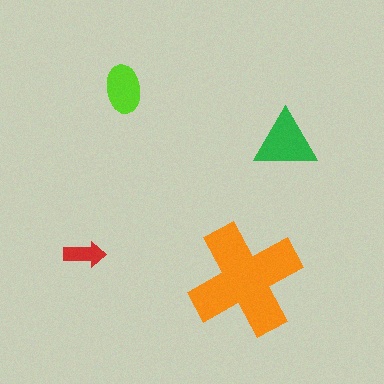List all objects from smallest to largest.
The red arrow, the lime ellipse, the green triangle, the orange cross.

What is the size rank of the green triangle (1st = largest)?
2nd.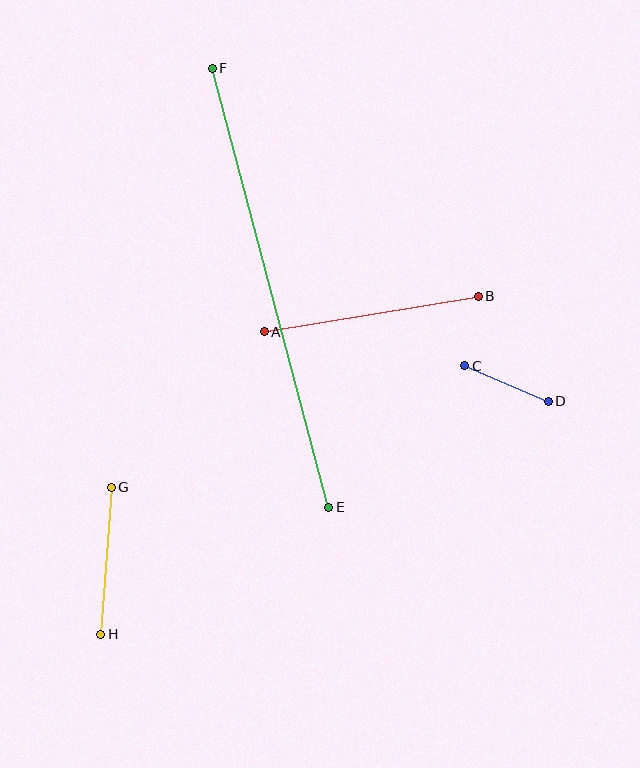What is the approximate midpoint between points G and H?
The midpoint is at approximately (106, 561) pixels.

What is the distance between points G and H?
The distance is approximately 148 pixels.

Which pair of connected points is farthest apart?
Points E and F are farthest apart.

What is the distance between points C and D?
The distance is approximately 91 pixels.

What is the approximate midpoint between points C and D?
The midpoint is at approximately (506, 384) pixels.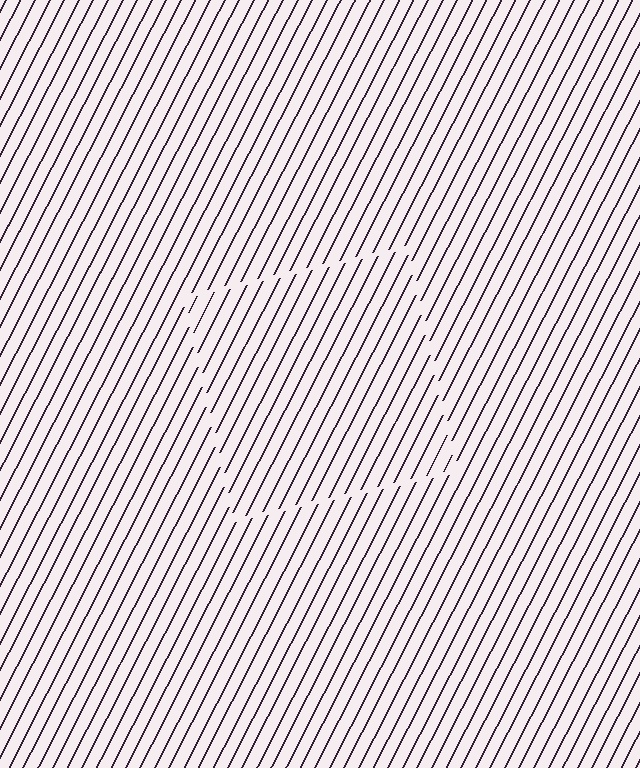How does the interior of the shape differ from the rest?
The interior of the shape contains the same grating, shifted by half a period — the contour is defined by the phase discontinuity where line-ends from the inner and outer gratings abut.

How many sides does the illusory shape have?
4 sides — the line-ends trace a square.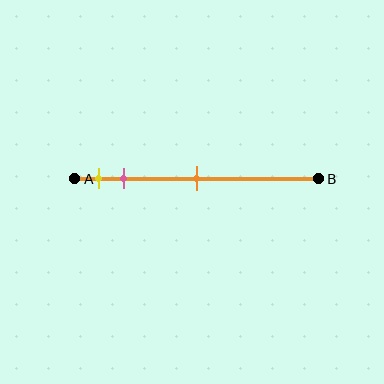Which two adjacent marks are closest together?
The yellow and pink marks are the closest adjacent pair.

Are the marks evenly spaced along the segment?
No, the marks are not evenly spaced.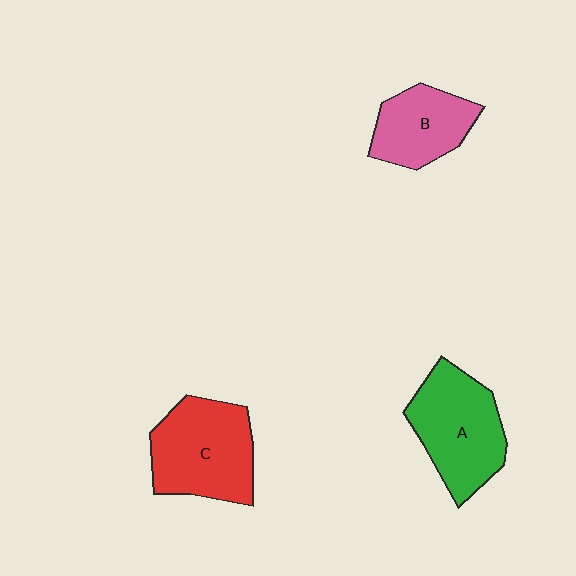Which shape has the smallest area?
Shape B (pink).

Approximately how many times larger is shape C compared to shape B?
Approximately 1.4 times.